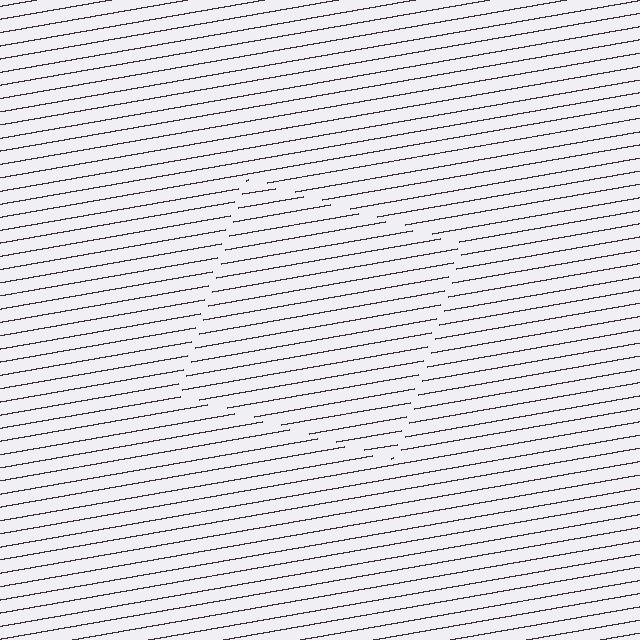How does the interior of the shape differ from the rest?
The interior of the shape contains the same grating, shifted by half a period — the contour is defined by the phase discontinuity where line-ends from the inner and outer gratings abut.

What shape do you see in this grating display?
An illusory square. The interior of the shape contains the same grating, shifted by half a period — the contour is defined by the phase discontinuity where line-ends from the inner and outer gratings abut.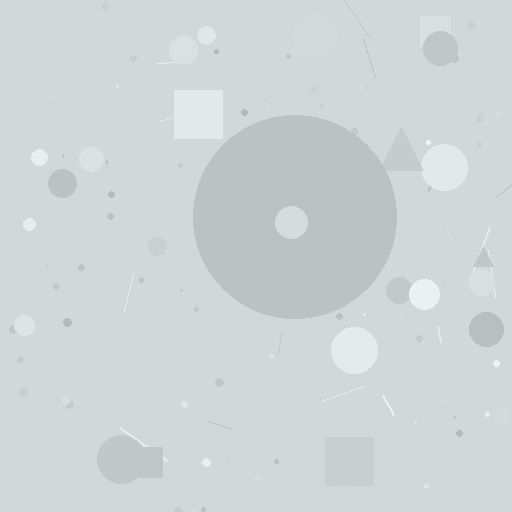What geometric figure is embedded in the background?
A circle is embedded in the background.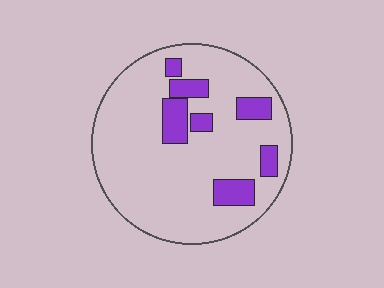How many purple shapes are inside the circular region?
7.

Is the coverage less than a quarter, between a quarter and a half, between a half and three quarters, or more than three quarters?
Less than a quarter.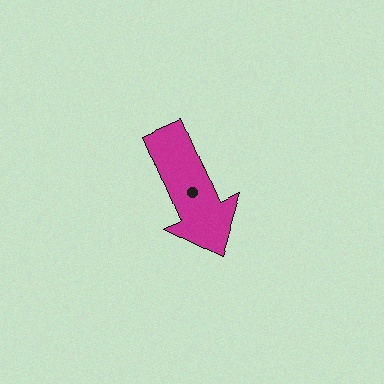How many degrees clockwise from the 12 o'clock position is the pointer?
Approximately 157 degrees.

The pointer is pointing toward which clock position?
Roughly 5 o'clock.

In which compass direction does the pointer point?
Southeast.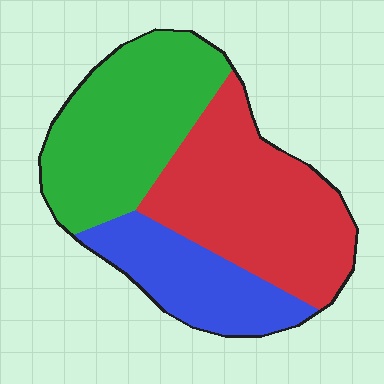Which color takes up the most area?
Red, at roughly 40%.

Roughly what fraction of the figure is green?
Green takes up between a third and a half of the figure.